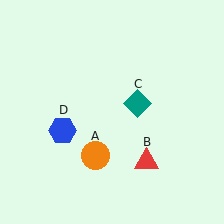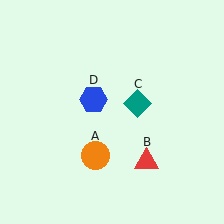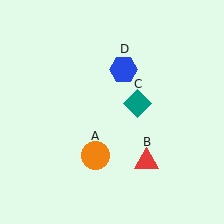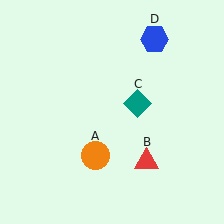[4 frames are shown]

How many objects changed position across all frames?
1 object changed position: blue hexagon (object D).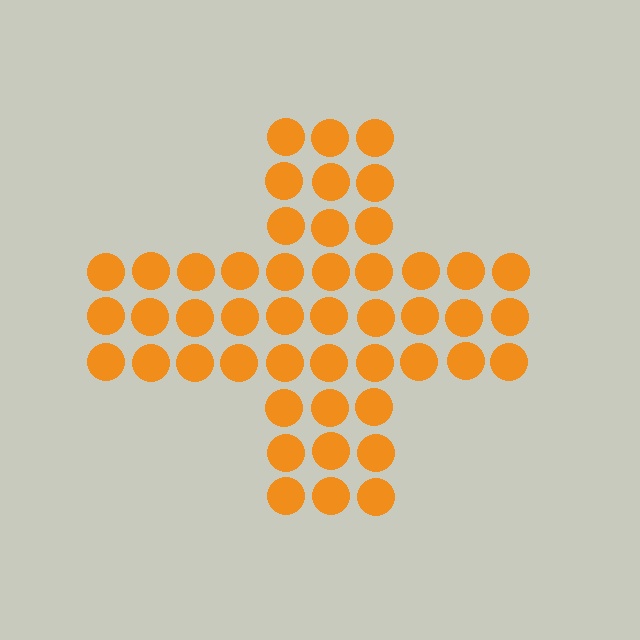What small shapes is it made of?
It is made of small circles.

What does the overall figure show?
The overall figure shows a cross.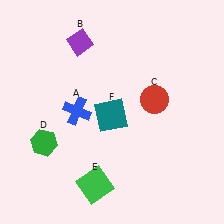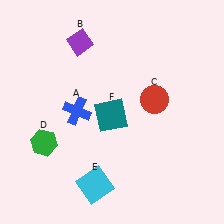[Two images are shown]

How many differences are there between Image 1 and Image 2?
There is 1 difference between the two images.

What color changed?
The square (E) changed from green in Image 1 to cyan in Image 2.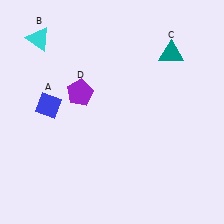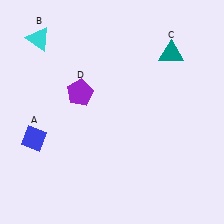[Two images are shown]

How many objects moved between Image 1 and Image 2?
1 object moved between the two images.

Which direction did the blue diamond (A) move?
The blue diamond (A) moved down.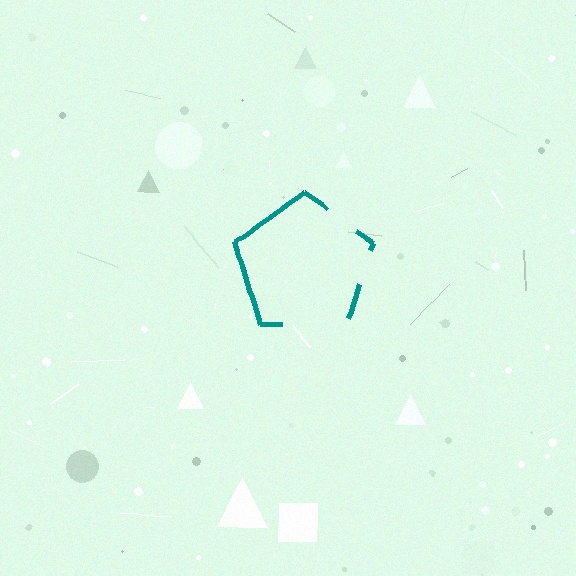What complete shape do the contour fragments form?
The contour fragments form a pentagon.